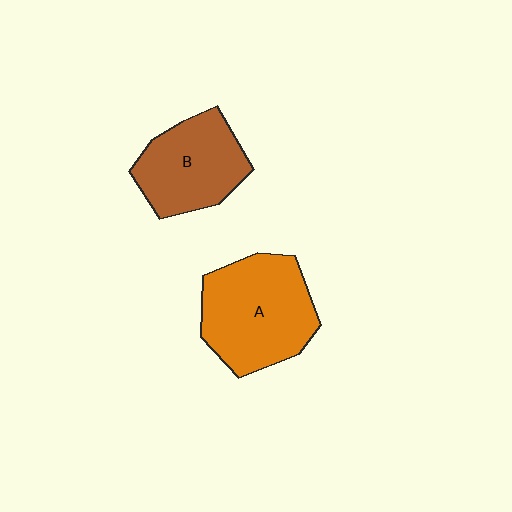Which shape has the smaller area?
Shape B (brown).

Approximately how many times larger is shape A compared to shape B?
Approximately 1.3 times.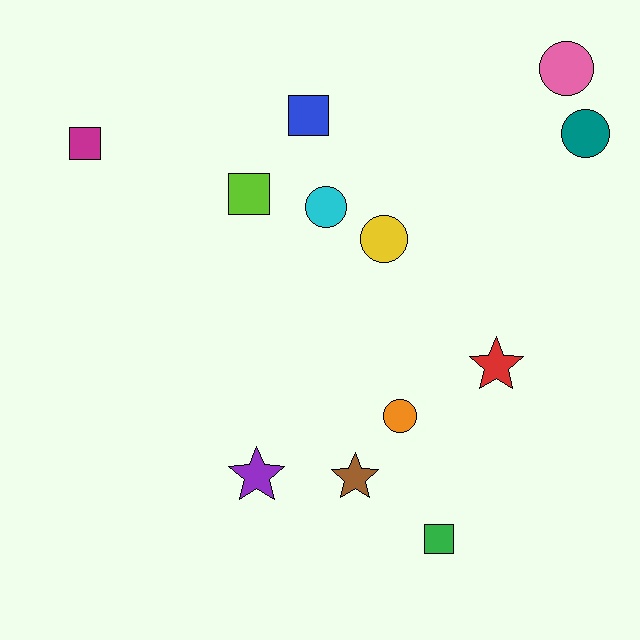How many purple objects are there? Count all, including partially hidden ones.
There is 1 purple object.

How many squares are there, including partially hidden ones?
There are 4 squares.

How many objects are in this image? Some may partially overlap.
There are 12 objects.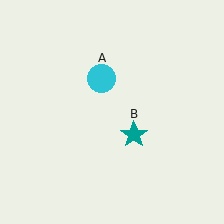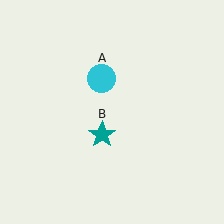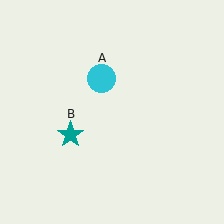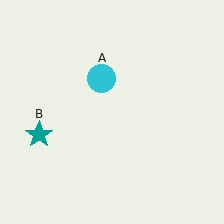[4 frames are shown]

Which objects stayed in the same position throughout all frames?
Cyan circle (object A) remained stationary.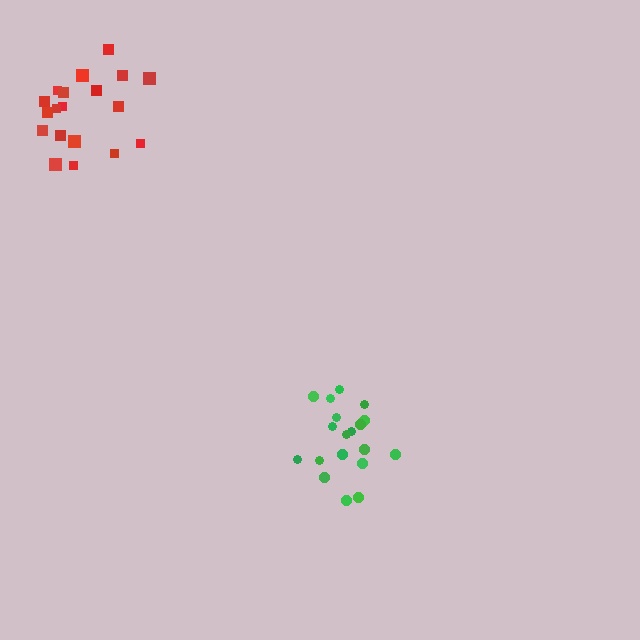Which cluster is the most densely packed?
Green.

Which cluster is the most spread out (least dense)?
Red.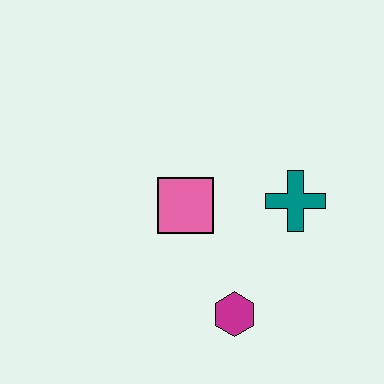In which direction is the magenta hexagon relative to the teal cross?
The magenta hexagon is below the teal cross.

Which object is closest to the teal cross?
The pink square is closest to the teal cross.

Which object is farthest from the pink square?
The magenta hexagon is farthest from the pink square.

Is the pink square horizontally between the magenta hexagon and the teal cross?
No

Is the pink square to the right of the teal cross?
No